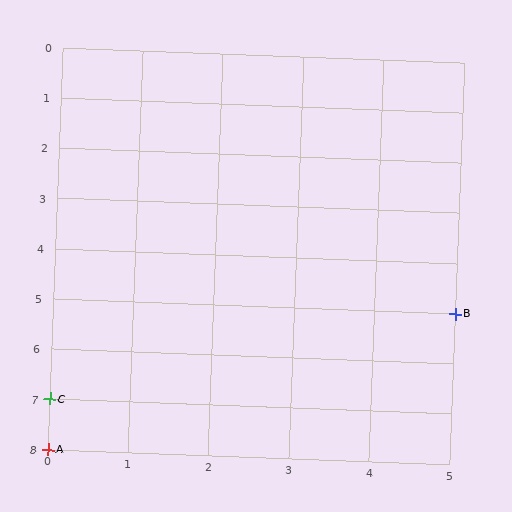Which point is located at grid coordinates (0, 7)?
Point C is at (0, 7).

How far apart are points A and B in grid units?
Points A and B are 5 columns and 3 rows apart (about 5.8 grid units diagonally).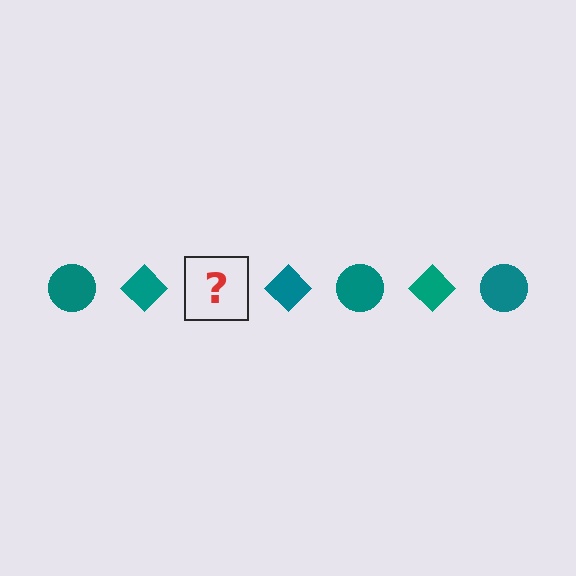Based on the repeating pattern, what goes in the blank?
The blank should be a teal circle.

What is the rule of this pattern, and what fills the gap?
The rule is that the pattern cycles through circle, diamond shapes in teal. The gap should be filled with a teal circle.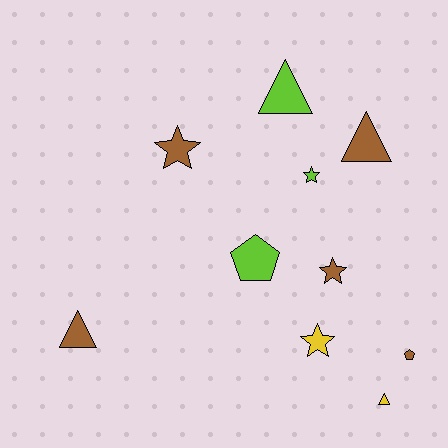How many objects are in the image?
There are 10 objects.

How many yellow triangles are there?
There is 1 yellow triangle.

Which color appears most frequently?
Brown, with 5 objects.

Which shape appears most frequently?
Triangle, with 4 objects.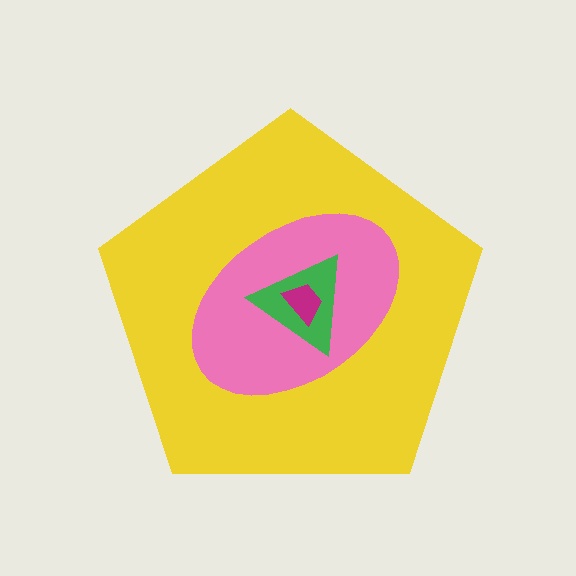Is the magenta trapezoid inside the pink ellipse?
Yes.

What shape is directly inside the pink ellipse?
The green triangle.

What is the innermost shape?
The magenta trapezoid.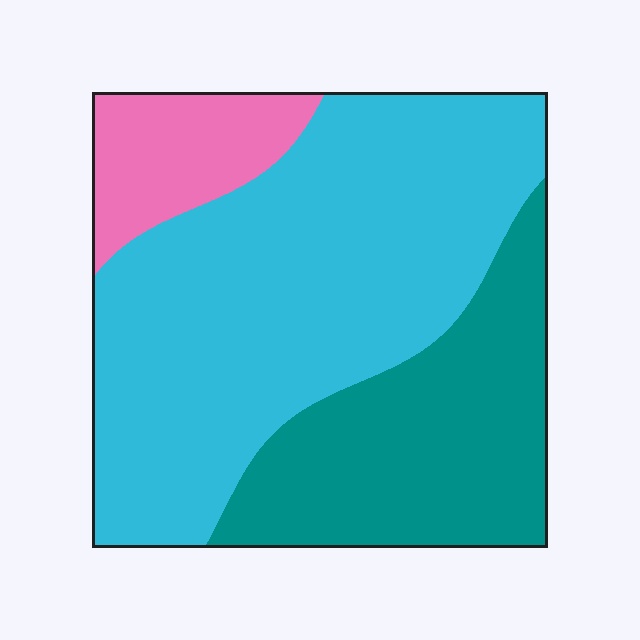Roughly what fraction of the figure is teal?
Teal takes up between a quarter and a half of the figure.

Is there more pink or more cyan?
Cyan.